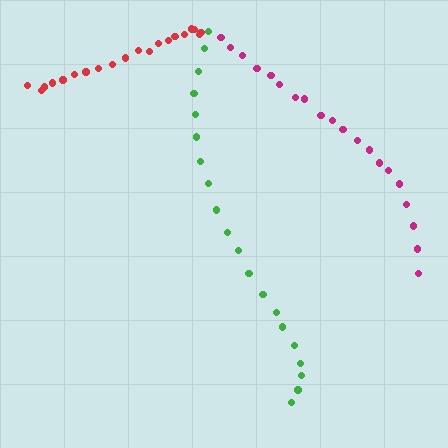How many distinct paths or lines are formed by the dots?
There are 3 distinct paths.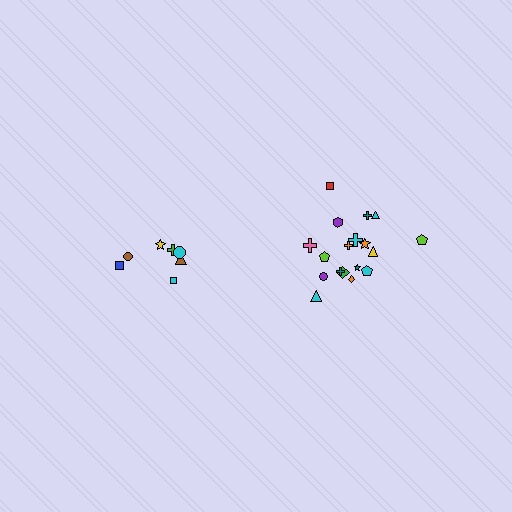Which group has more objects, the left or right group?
The right group.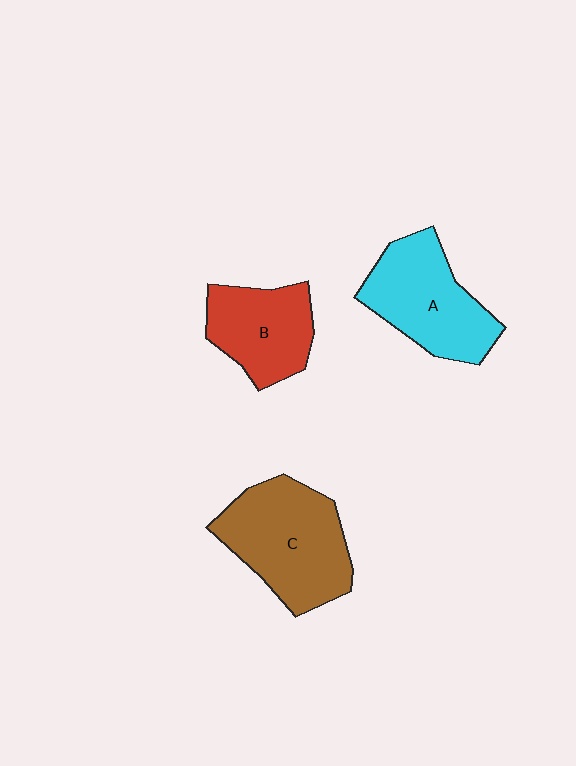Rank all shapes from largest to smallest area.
From largest to smallest: C (brown), A (cyan), B (red).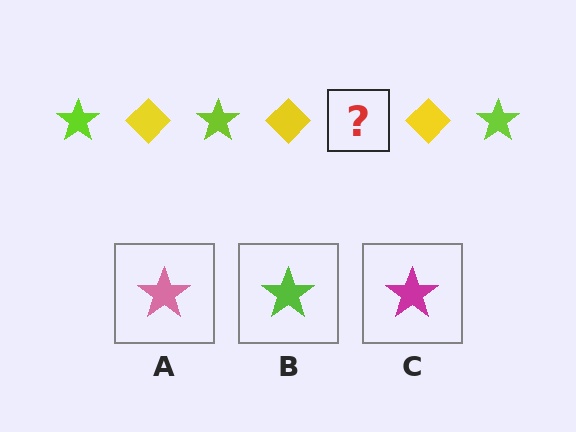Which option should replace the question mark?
Option B.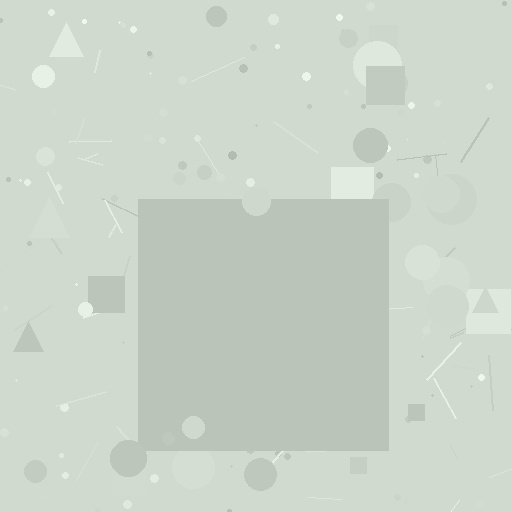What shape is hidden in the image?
A square is hidden in the image.